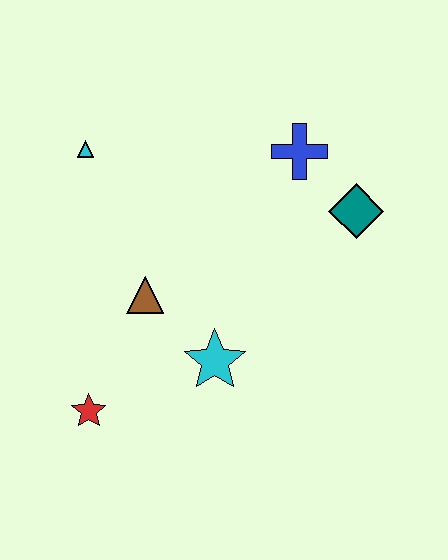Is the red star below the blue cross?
Yes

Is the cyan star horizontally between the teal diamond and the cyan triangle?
Yes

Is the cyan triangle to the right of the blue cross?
No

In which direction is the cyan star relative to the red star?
The cyan star is to the right of the red star.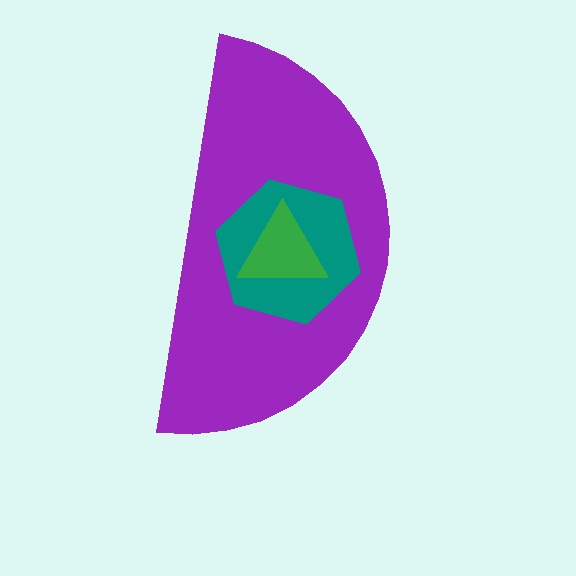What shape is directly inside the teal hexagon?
The green triangle.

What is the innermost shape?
The green triangle.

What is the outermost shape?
The purple semicircle.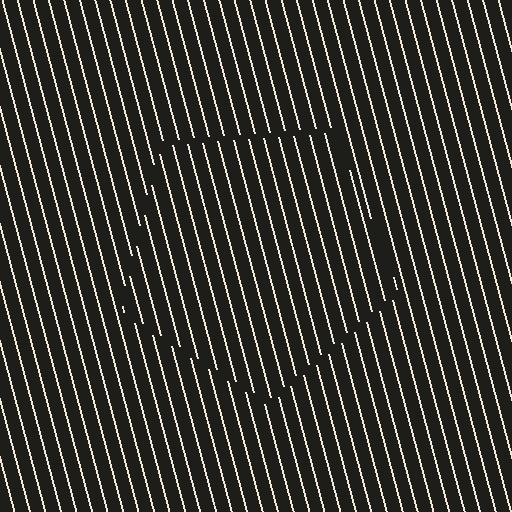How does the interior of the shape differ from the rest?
The interior of the shape contains the same grating, shifted by half a period — the contour is defined by the phase discontinuity where line-ends from the inner and outer gratings abut.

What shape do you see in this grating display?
An illusory pentagon. The interior of the shape contains the same grating, shifted by half a period — the contour is defined by the phase discontinuity where line-ends from the inner and outer gratings abut.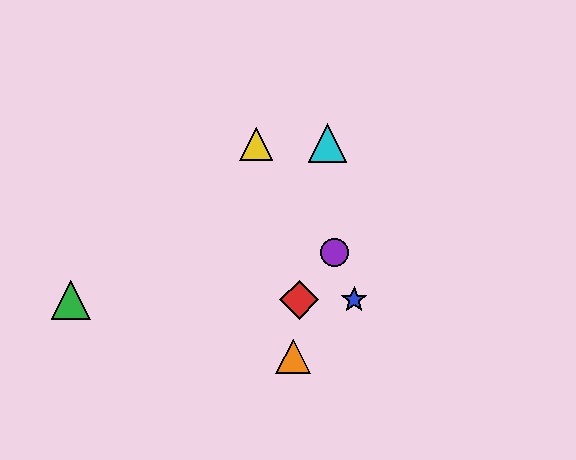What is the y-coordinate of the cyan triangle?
The cyan triangle is at y≈143.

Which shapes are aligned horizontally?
The red diamond, the blue star, the green triangle are aligned horizontally.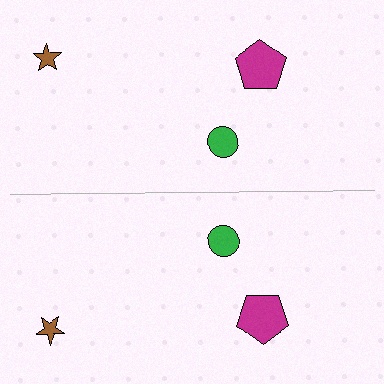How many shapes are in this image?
There are 6 shapes in this image.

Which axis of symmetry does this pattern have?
The pattern has a horizontal axis of symmetry running through the center of the image.